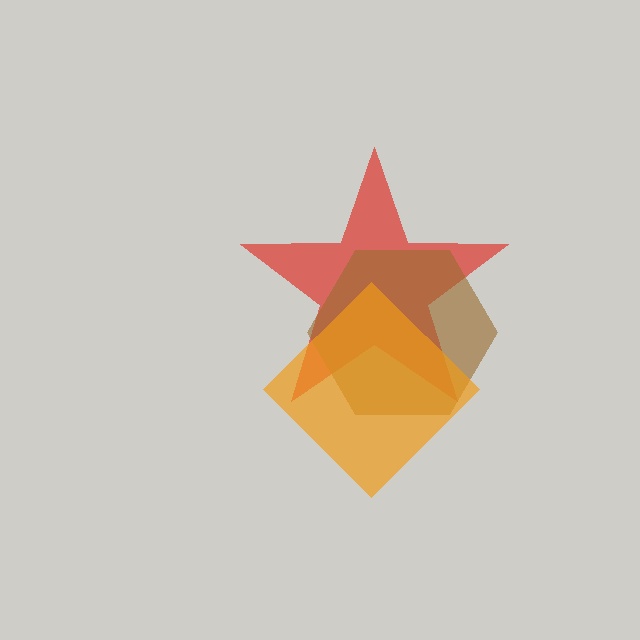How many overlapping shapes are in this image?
There are 3 overlapping shapes in the image.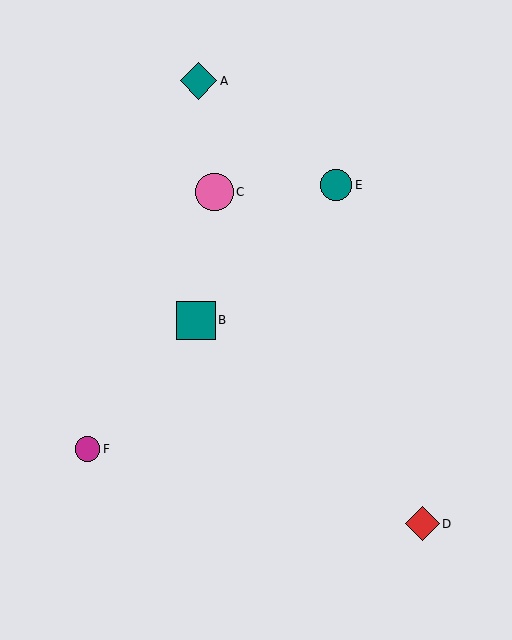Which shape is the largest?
The teal square (labeled B) is the largest.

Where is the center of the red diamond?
The center of the red diamond is at (422, 524).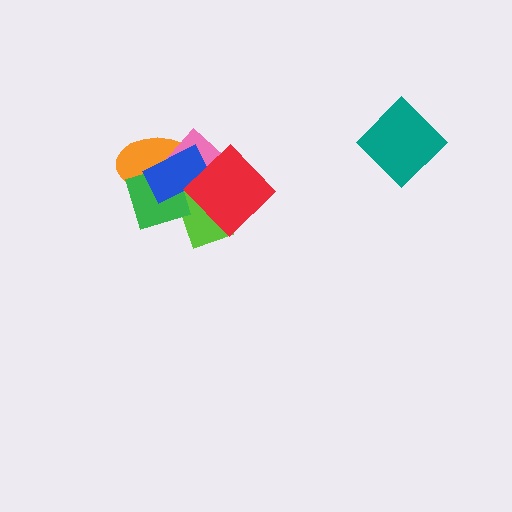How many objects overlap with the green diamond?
4 objects overlap with the green diamond.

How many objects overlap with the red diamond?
3 objects overlap with the red diamond.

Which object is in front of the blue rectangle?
The red diamond is in front of the blue rectangle.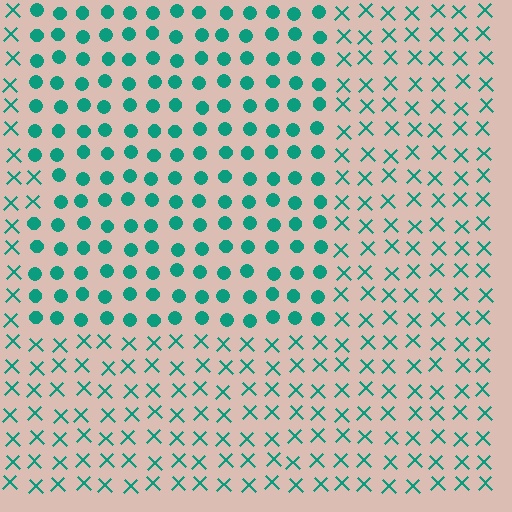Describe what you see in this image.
The image is filled with small teal elements arranged in a uniform grid. A rectangle-shaped region contains circles, while the surrounding area contains X marks. The boundary is defined purely by the change in element shape.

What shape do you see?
I see a rectangle.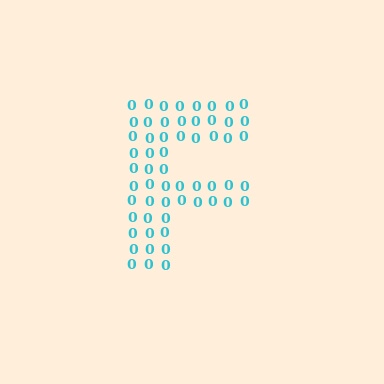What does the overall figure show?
The overall figure shows the letter F.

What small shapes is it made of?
It is made of small digit 0's.